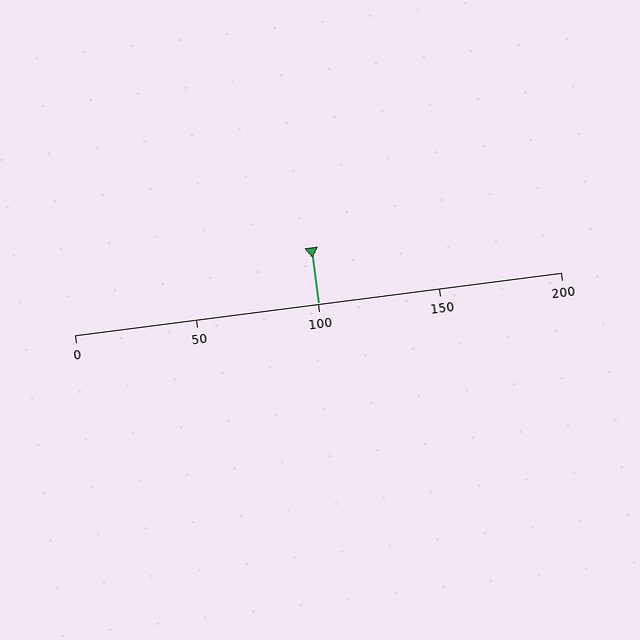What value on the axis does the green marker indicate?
The marker indicates approximately 100.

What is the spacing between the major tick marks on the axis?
The major ticks are spaced 50 apart.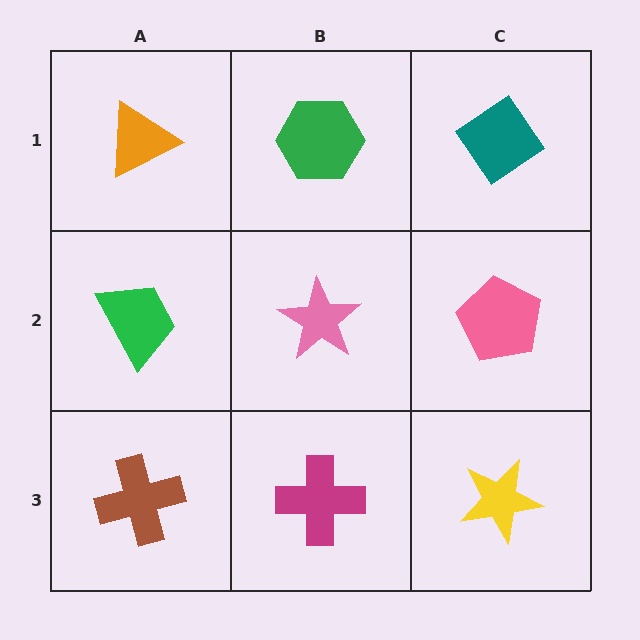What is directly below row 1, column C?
A pink pentagon.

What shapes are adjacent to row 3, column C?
A pink pentagon (row 2, column C), a magenta cross (row 3, column B).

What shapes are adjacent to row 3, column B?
A pink star (row 2, column B), a brown cross (row 3, column A), a yellow star (row 3, column C).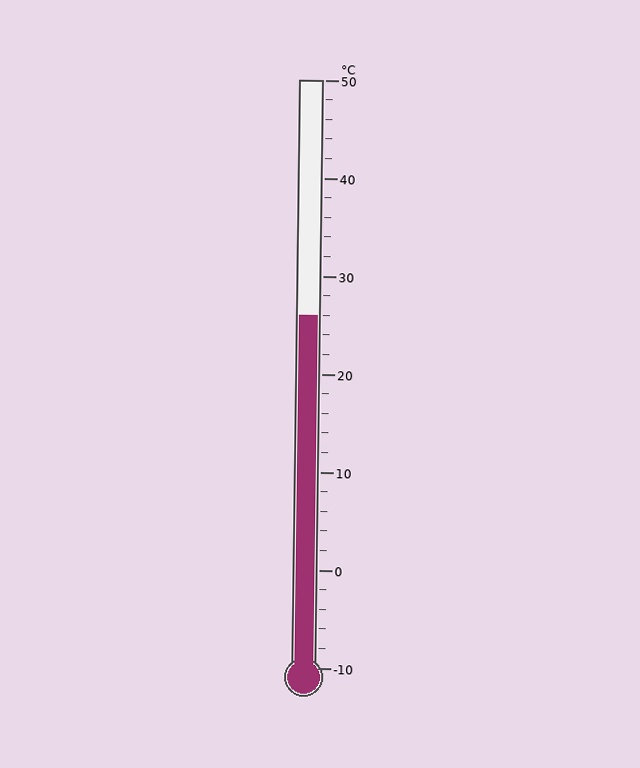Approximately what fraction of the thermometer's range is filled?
The thermometer is filled to approximately 60% of its range.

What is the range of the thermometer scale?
The thermometer scale ranges from -10°C to 50°C.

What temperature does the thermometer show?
The thermometer shows approximately 26°C.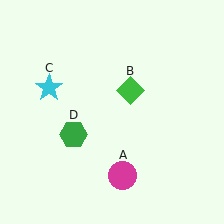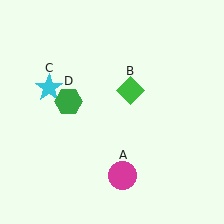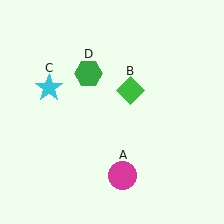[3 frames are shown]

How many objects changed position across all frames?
1 object changed position: green hexagon (object D).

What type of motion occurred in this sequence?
The green hexagon (object D) rotated clockwise around the center of the scene.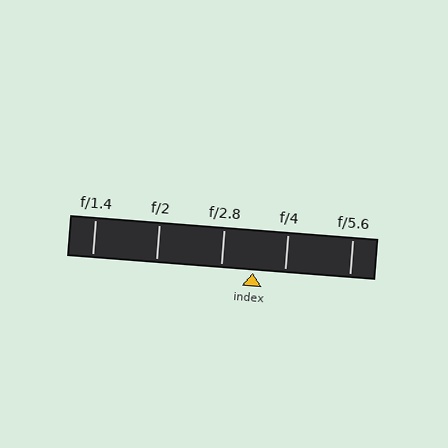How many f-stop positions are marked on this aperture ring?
There are 5 f-stop positions marked.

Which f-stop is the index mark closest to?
The index mark is closest to f/4.